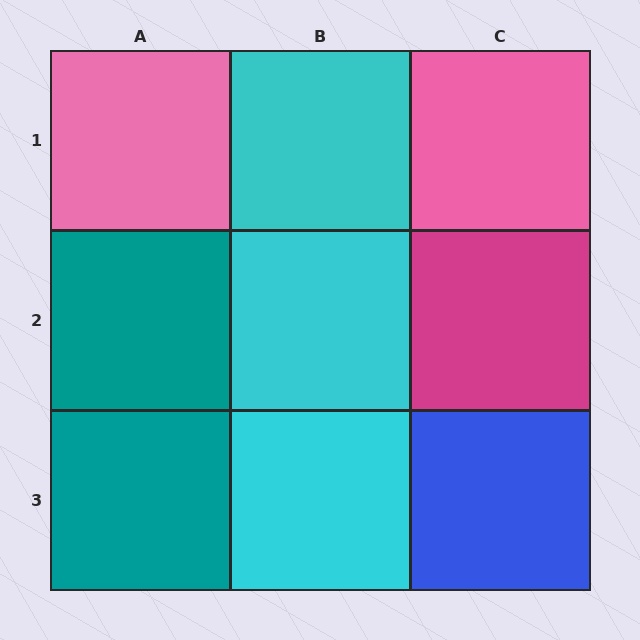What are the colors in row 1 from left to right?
Pink, cyan, pink.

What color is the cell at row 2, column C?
Magenta.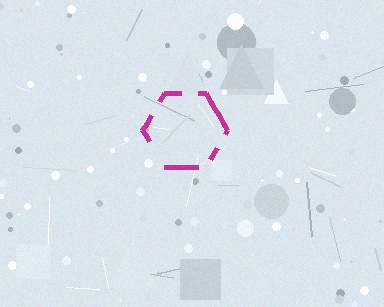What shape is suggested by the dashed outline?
The dashed outline suggests a hexagon.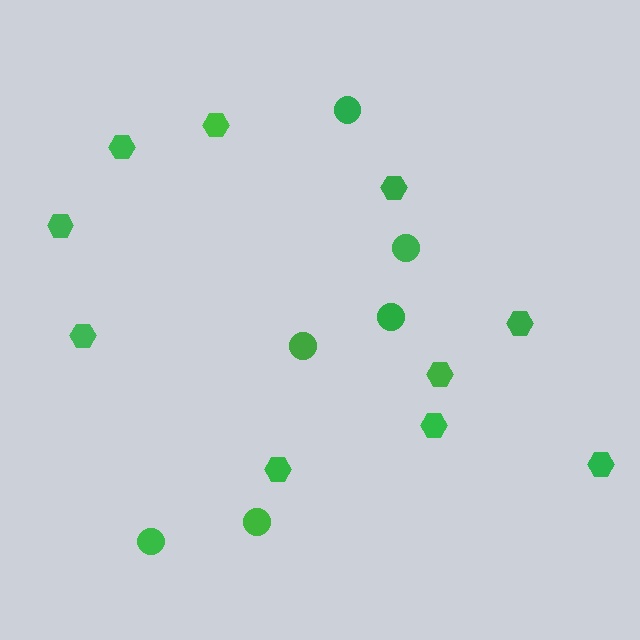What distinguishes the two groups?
There are 2 groups: one group of circles (6) and one group of hexagons (10).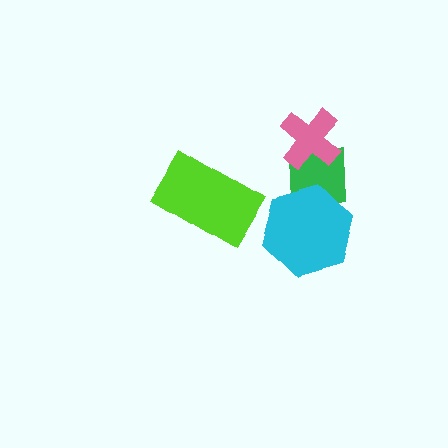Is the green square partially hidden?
Yes, it is partially covered by another shape.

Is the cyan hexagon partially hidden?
No, no other shape covers it.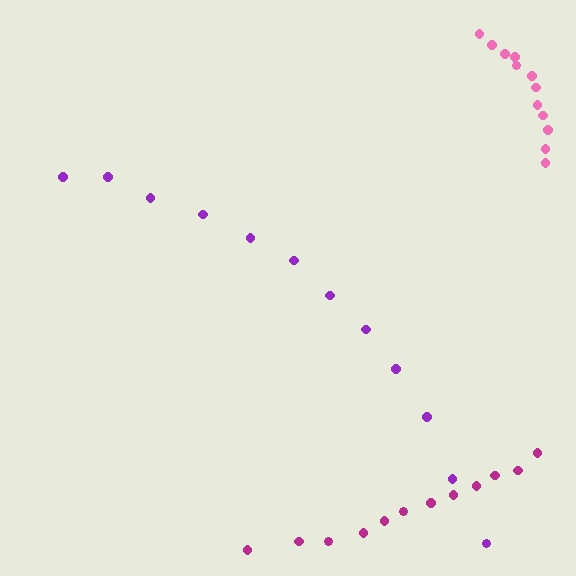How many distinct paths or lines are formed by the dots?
There are 3 distinct paths.